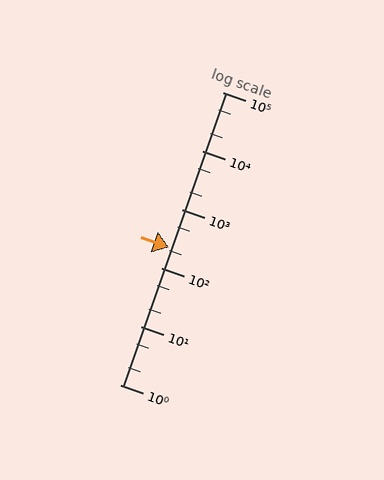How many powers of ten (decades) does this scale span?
The scale spans 5 decades, from 1 to 100000.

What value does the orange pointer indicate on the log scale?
The pointer indicates approximately 220.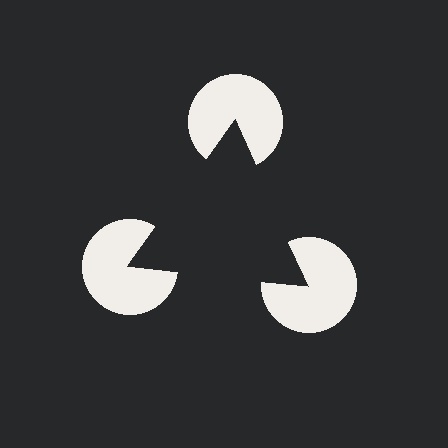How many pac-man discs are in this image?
There are 3 — one at each vertex of the illusory triangle.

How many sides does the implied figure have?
3 sides.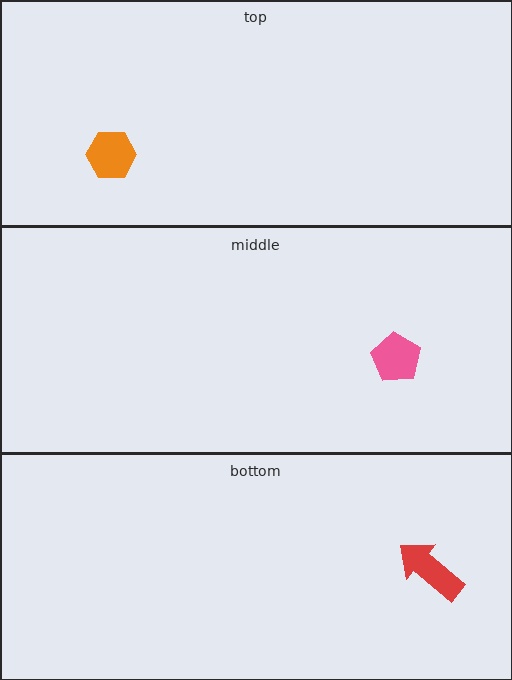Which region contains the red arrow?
The bottom region.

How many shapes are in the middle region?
1.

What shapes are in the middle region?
The pink pentagon.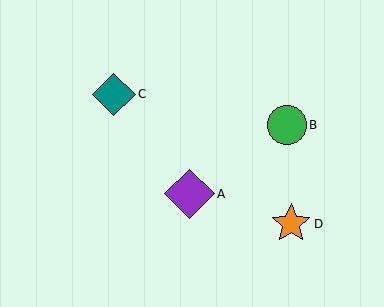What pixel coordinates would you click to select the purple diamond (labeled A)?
Click at (189, 194) to select the purple diamond A.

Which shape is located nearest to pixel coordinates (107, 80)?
The teal diamond (labeled C) at (114, 94) is nearest to that location.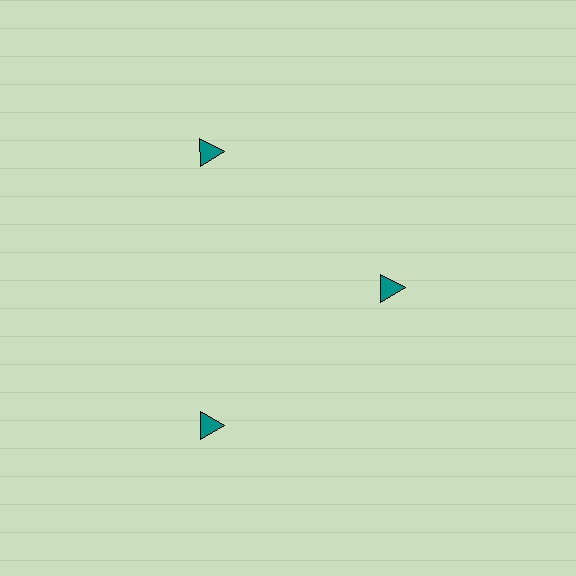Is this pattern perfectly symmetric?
No. The 3 teal triangles are arranged in a ring, but one element near the 3 o'clock position is pulled inward toward the center, breaking the 3-fold rotational symmetry.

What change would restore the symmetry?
The symmetry would be restored by moving it outward, back onto the ring so that all 3 triangles sit at equal angles and equal distance from the center.